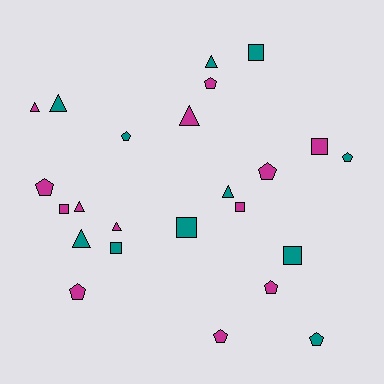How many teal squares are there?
There are 4 teal squares.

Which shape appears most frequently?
Pentagon, with 9 objects.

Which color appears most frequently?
Magenta, with 13 objects.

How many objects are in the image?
There are 24 objects.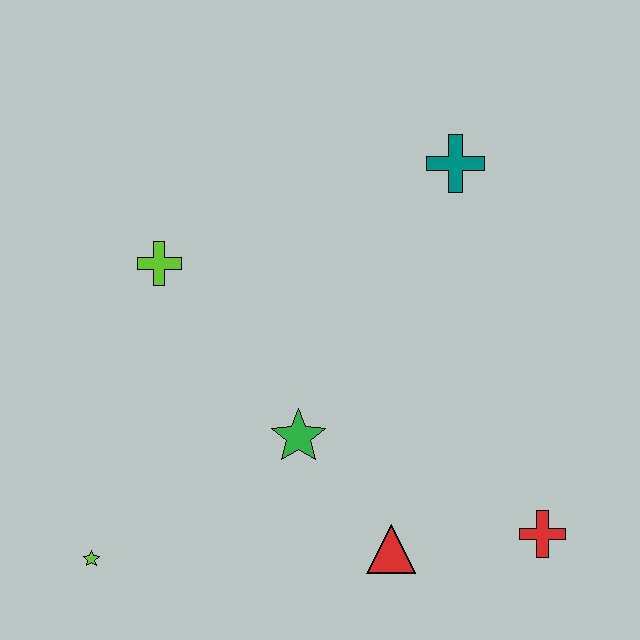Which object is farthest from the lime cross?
The red cross is farthest from the lime cross.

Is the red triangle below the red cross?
Yes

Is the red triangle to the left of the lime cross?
No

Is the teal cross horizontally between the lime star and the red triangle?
No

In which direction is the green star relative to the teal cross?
The green star is below the teal cross.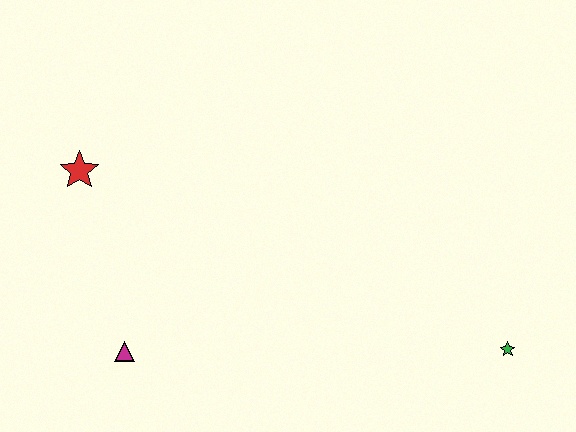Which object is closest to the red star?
The magenta triangle is closest to the red star.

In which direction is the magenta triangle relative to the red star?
The magenta triangle is below the red star.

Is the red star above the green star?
Yes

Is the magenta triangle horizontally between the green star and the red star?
Yes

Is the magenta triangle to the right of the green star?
No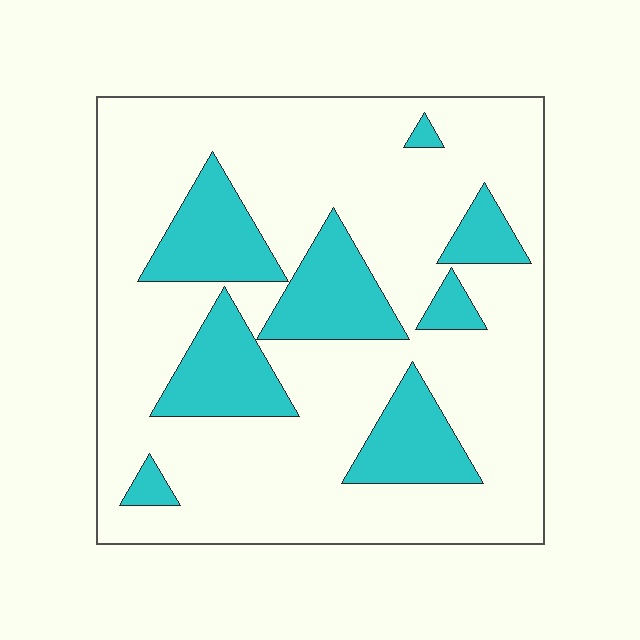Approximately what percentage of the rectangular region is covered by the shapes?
Approximately 25%.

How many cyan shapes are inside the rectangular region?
8.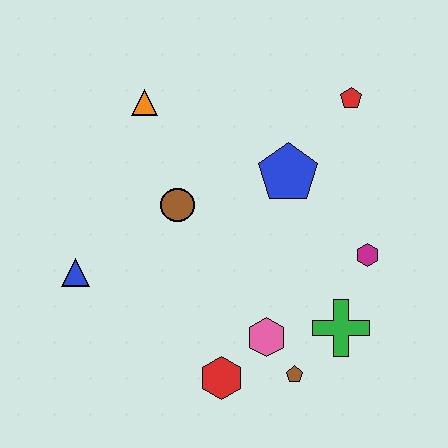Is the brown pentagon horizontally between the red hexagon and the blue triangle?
No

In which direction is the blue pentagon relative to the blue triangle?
The blue pentagon is to the right of the blue triangle.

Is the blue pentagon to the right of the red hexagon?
Yes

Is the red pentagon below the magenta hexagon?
No